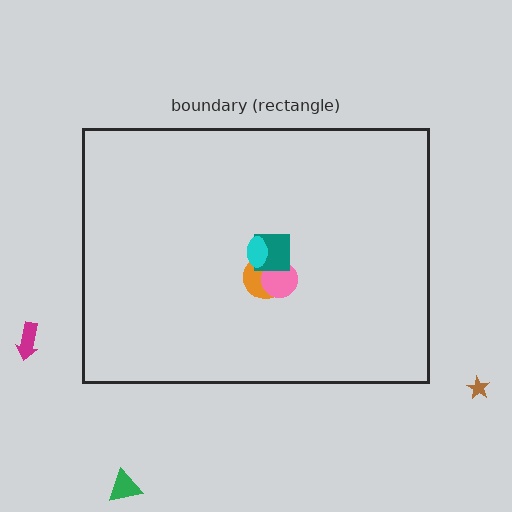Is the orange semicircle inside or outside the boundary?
Inside.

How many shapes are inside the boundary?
4 inside, 3 outside.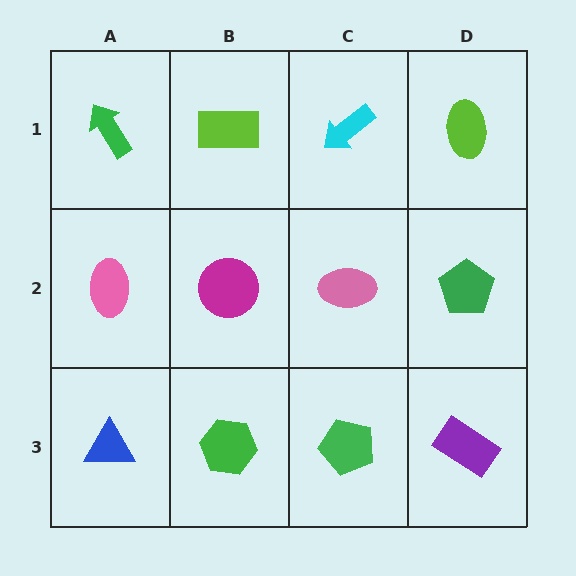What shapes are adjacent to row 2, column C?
A cyan arrow (row 1, column C), a green pentagon (row 3, column C), a magenta circle (row 2, column B), a green pentagon (row 2, column D).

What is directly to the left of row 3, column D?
A green pentagon.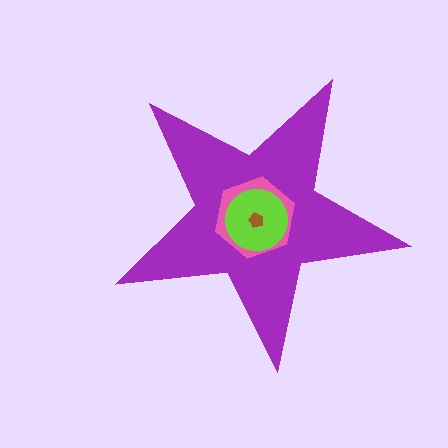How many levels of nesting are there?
4.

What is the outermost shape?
The purple star.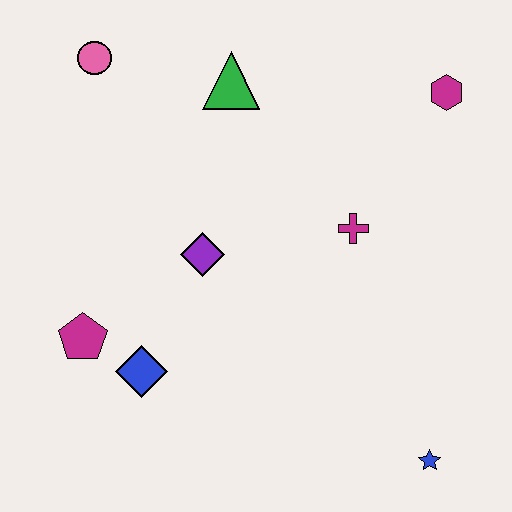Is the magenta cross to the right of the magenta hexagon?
No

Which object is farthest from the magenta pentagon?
The magenta hexagon is farthest from the magenta pentagon.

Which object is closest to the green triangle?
The pink circle is closest to the green triangle.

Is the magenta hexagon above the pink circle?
No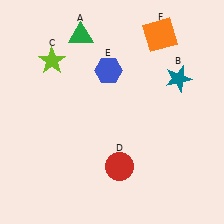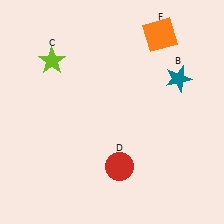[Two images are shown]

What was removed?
The blue hexagon (E), the green triangle (A) were removed in Image 2.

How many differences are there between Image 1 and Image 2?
There are 2 differences between the two images.